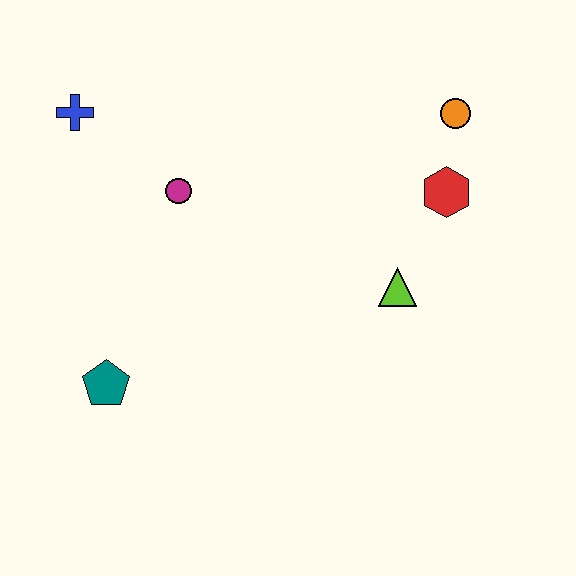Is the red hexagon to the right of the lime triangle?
Yes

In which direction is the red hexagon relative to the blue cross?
The red hexagon is to the right of the blue cross.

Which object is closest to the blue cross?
The magenta circle is closest to the blue cross.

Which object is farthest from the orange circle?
The teal pentagon is farthest from the orange circle.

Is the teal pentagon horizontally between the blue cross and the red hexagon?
Yes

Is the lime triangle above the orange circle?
No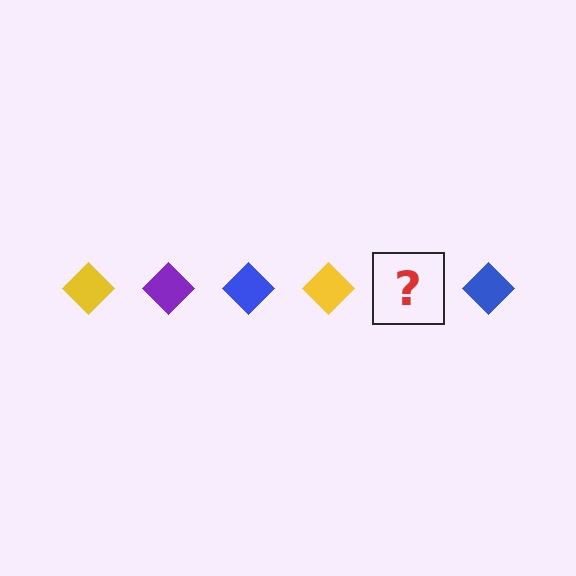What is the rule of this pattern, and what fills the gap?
The rule is that the pattern cycles through yellow, purple, blue diamonds. The gap should be filled with a purple diamond.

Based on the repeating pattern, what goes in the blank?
The blank should be a purple diamond.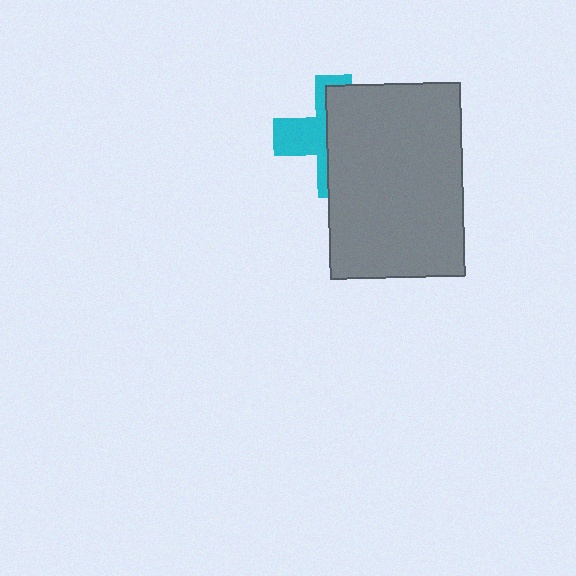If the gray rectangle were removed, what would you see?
You would see the complete cyan cross.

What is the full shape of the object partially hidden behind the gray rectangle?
The partially hidden object is a cyan cross.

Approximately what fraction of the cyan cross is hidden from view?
Roughly 61% of the cyan cross is hidden behind the gray rectangle.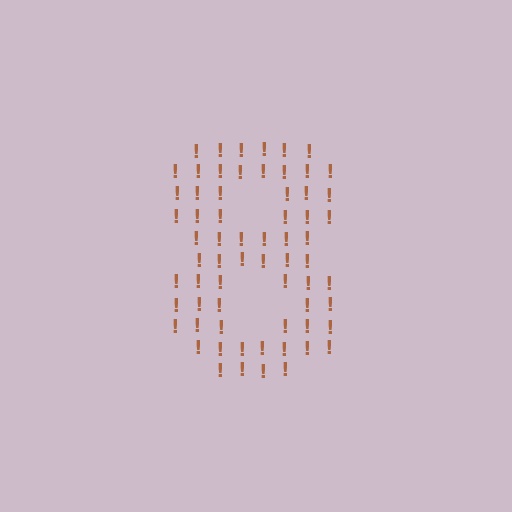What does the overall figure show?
The overall figure shows the digit 8.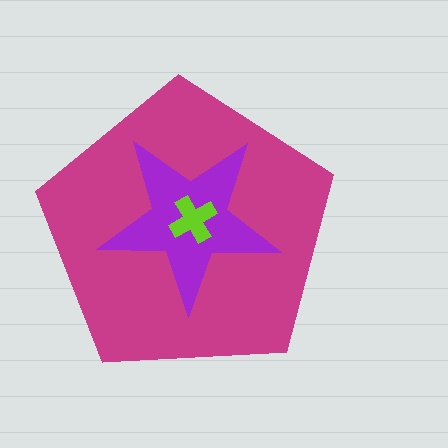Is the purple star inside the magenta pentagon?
Yes.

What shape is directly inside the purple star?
The lime cross.